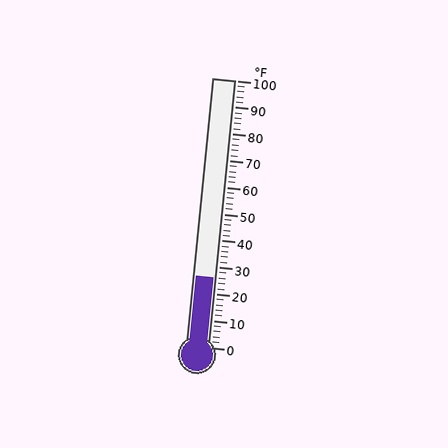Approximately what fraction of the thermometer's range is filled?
The thermometer is filled to approximately 25% of its range.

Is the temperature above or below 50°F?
The temperature is below 50°F.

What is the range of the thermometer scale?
The thermometer scale ranges from 0°F to 100°F.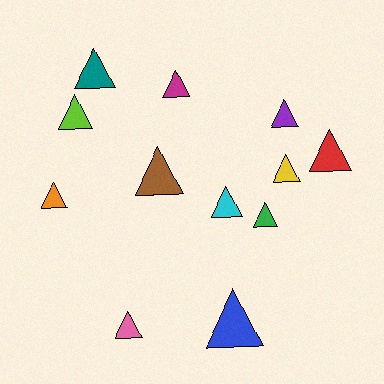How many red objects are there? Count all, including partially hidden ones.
There is 1 red object.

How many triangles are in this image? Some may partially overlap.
There are 12 triangles.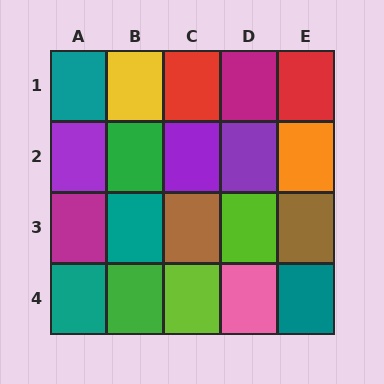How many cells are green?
2 cells are green.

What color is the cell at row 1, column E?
Red.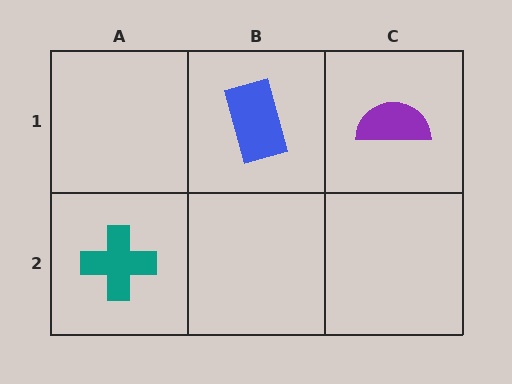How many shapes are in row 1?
2 shapes.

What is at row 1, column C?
A purple semicircle.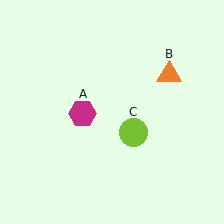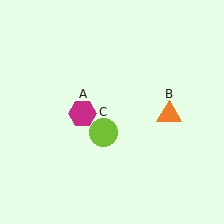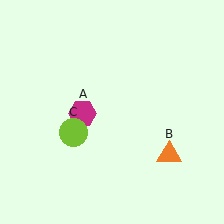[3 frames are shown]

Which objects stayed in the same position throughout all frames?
Magenta hexagon (object A) remained stationary.